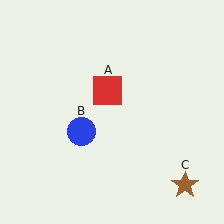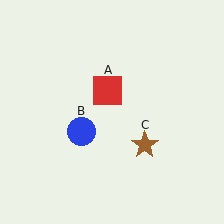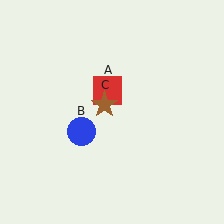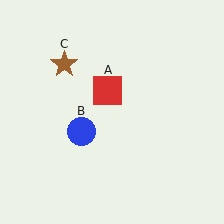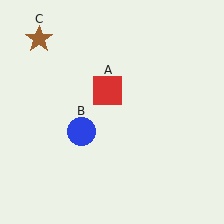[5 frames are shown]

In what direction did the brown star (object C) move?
The brown star (object C) moved up and to the left.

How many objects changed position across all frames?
1 object changed position: brown star (object C).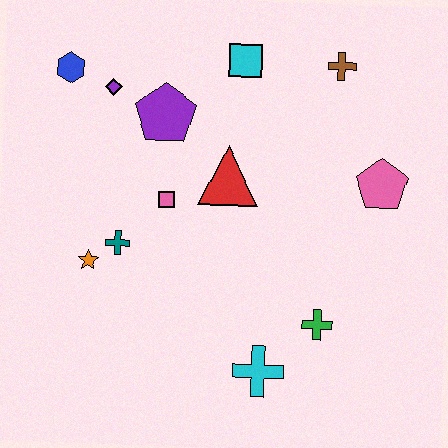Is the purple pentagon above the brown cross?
No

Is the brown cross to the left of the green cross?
No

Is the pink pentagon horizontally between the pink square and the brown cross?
No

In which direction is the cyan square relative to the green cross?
The cyan square is above the green cross.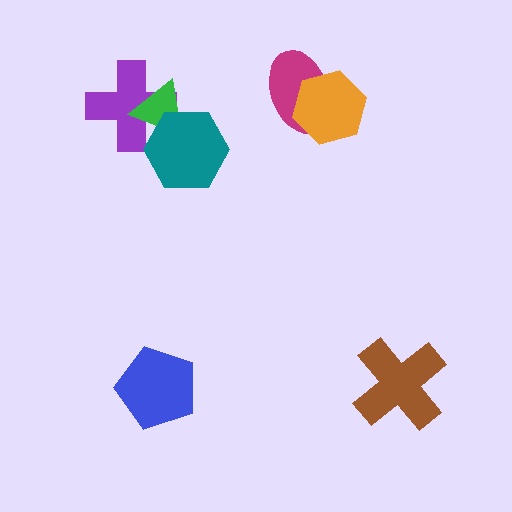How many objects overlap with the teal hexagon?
2 objects overlap with the teal hexagon.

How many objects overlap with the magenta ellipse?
1 object overlaps with the magenta ellipse.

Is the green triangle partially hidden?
Yes, it is partially covered by another shape.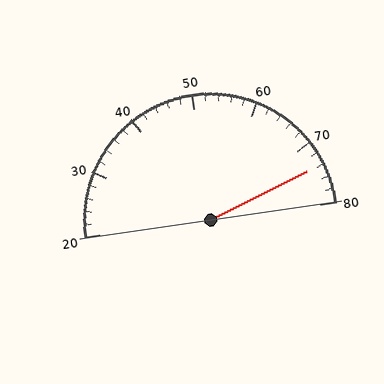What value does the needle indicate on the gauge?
The needle indicates approximately 74.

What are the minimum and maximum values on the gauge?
The gauge ranges from 20 to 80.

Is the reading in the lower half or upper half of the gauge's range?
The reading is in the upper half of the range (20 to 80).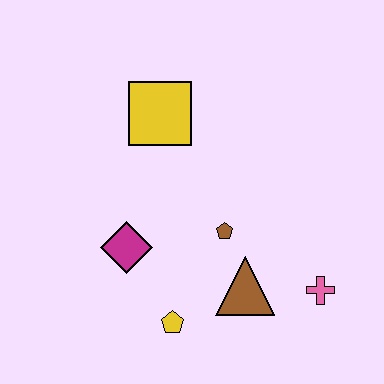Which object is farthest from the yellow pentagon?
The yellow square is farthest from the yellow pentagon.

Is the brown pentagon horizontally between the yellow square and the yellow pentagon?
No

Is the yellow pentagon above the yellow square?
No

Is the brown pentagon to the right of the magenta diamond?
Yes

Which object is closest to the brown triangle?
The brown pentagon is closest to the brown triangle.